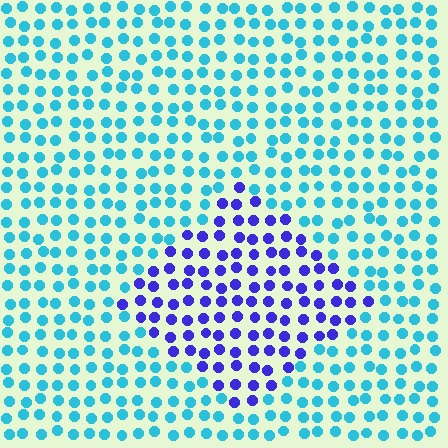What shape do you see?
I see a diamond.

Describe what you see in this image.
The image is filled with small cyan elements in a uniform arrangement. A diamond-shaped region is visible where the elements are tinted to a slightly different hue, forming a subtle color boundary.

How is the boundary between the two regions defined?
The boundary is defined purely by a slight shift in hue (about 57 degrees). Spacing, size, and orientation are identical on both sides.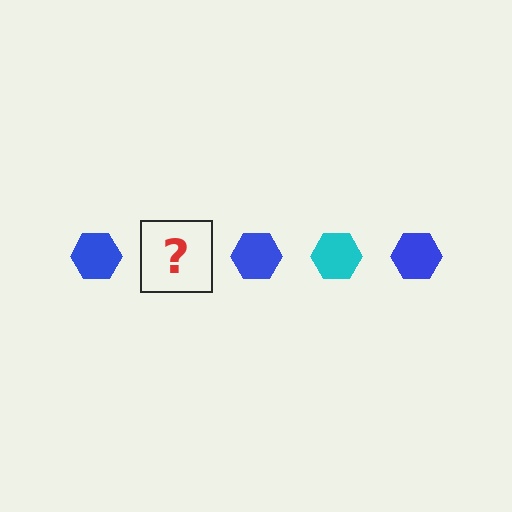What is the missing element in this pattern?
The missing element is a cyan hexagon.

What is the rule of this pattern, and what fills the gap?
The rule is that the pattern cycles through blue, cyan hexagons. The gap should be filled with a cyan hexagon.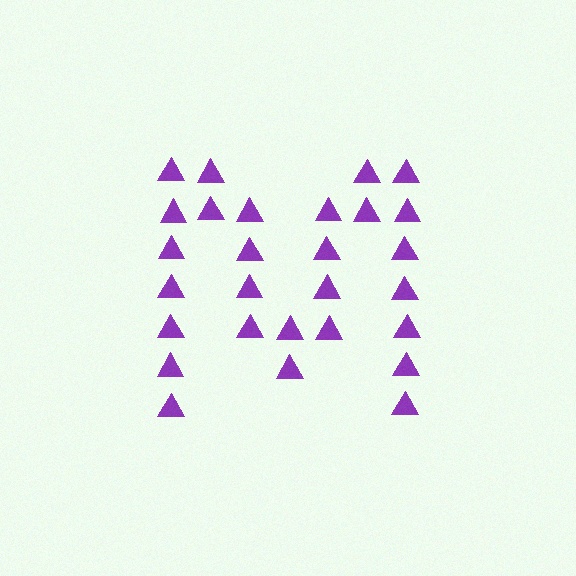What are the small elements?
The small elements are triangles.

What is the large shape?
The large shape is the letter M.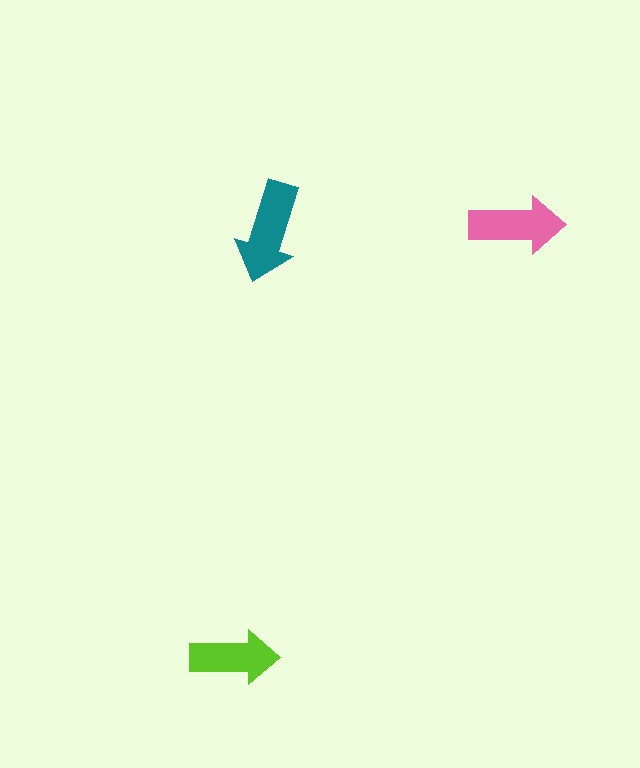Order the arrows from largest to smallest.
the teal one, the pink one, the lime one.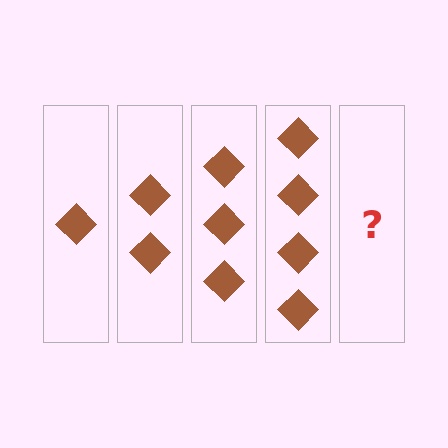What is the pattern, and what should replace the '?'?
The pattern is that each step adds one more diamond. The '?' should be 5 diamonds.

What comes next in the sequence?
The next element should be 5 diamonds.